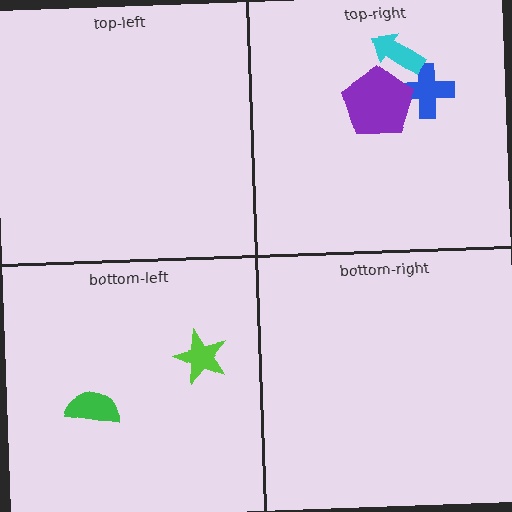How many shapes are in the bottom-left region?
2.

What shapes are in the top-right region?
The blue cross, the cyan arrow, the purple pentagon.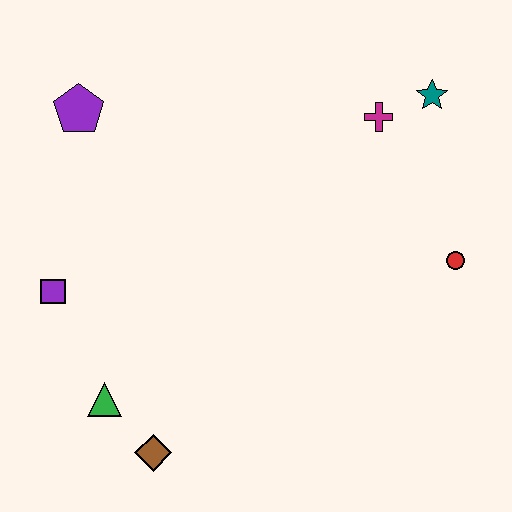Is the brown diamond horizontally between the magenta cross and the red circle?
No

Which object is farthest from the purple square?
The teal star is farthest from the purple square.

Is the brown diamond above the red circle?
No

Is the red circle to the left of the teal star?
No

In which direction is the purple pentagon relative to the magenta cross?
The purple pentagon is to the left of the magenta cross.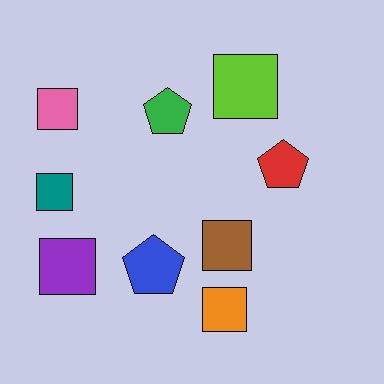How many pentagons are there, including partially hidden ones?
There are 3 pentagons.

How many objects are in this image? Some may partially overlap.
There are 9 objects.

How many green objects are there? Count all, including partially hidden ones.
There is 1 green object.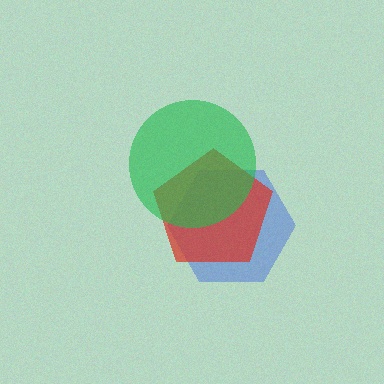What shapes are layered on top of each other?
The layered shapes are: a blue hexagon, a red pentagon, a green circle.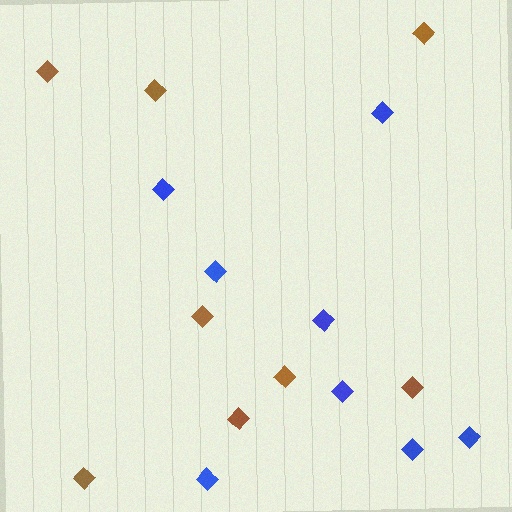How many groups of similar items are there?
There are 2 groups: one group of brown diamonds (8) and one group of blue diamonds (8).